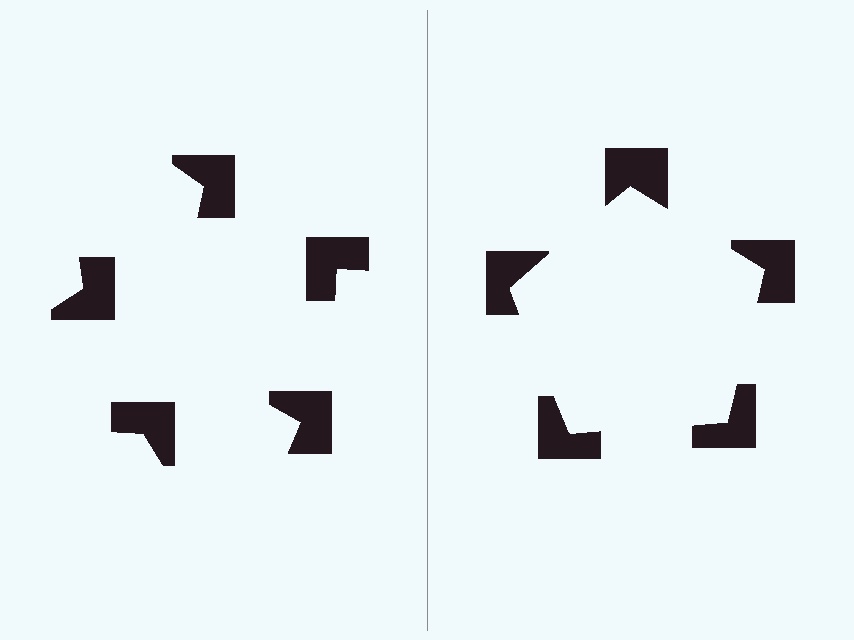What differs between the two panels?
The notched squares are positioned identically on both sides; only the wedge orientations differ. On the right they align to a pentagon; on the left they are misaligned.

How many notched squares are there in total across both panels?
10 — 5 on each side.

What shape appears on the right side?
An illusory pentagon.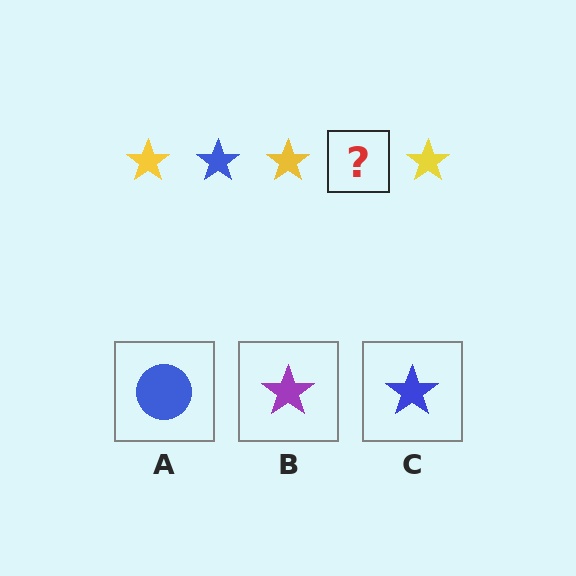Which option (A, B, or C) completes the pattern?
C.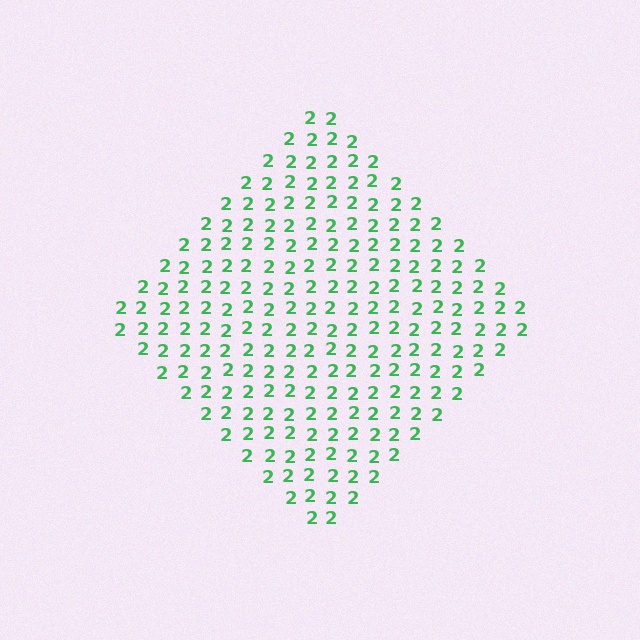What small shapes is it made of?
It is made of small digit 2's.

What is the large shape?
The large shape is a diamond.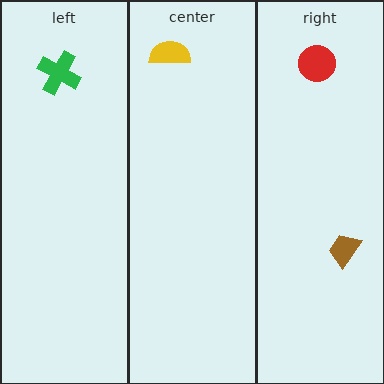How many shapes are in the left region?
1.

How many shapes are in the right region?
2.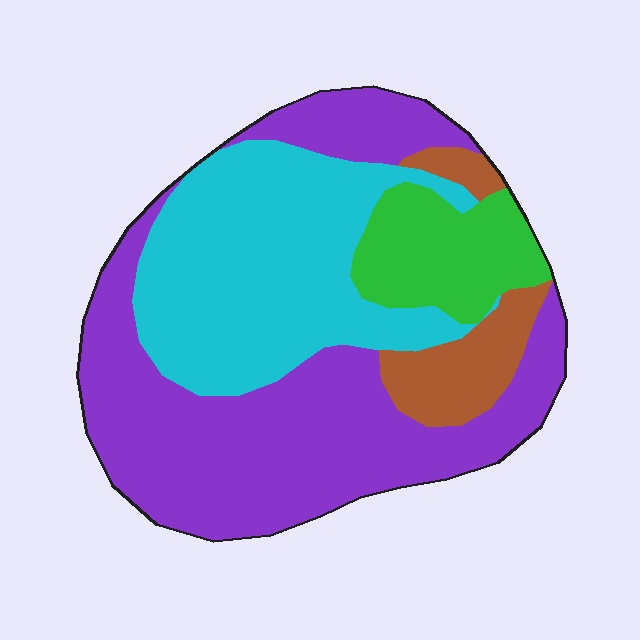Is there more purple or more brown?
Purple.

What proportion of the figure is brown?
Brown covers around 10% of the figure.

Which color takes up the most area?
Purple, at roughly 45%.